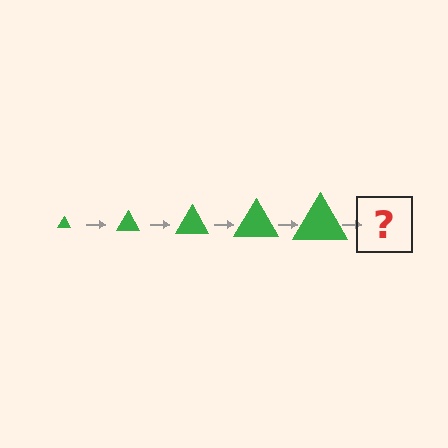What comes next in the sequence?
The next element should be a green triangle, larger than the previous one.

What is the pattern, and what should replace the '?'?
The pattern is that the triangle gets progressively larger each step. The '?' should be a green triangle, larger than the previous one.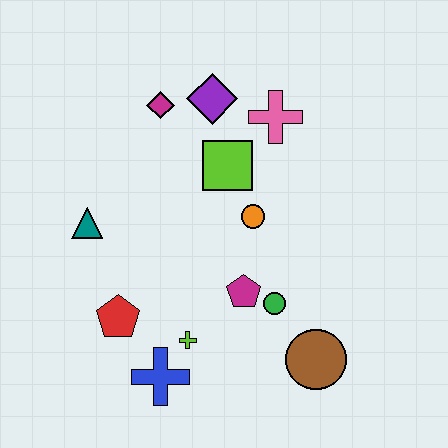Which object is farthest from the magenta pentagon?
The magenta diamond is farthest from the magenta pentagon.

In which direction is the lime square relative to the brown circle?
The lime square is above the brown circle.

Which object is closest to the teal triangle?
The red pentagon is closest to the teal triangle.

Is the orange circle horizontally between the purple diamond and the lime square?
No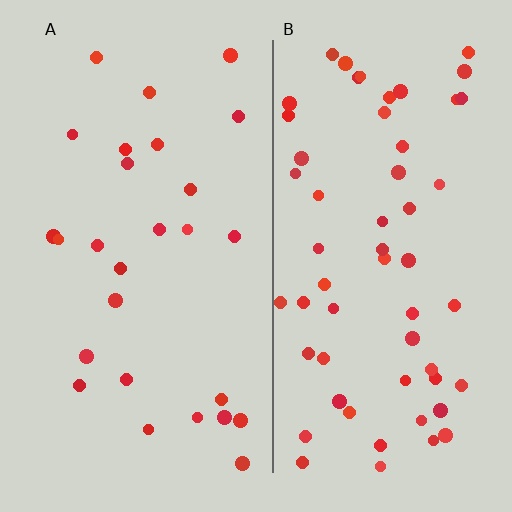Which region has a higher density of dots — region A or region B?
B (the right).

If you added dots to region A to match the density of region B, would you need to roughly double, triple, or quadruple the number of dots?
Approximately double.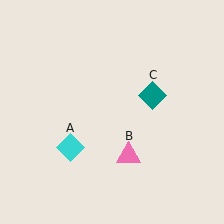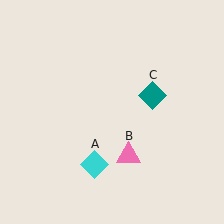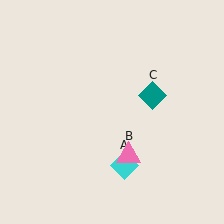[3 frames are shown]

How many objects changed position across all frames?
1 object changed position: cyan diamond (object A).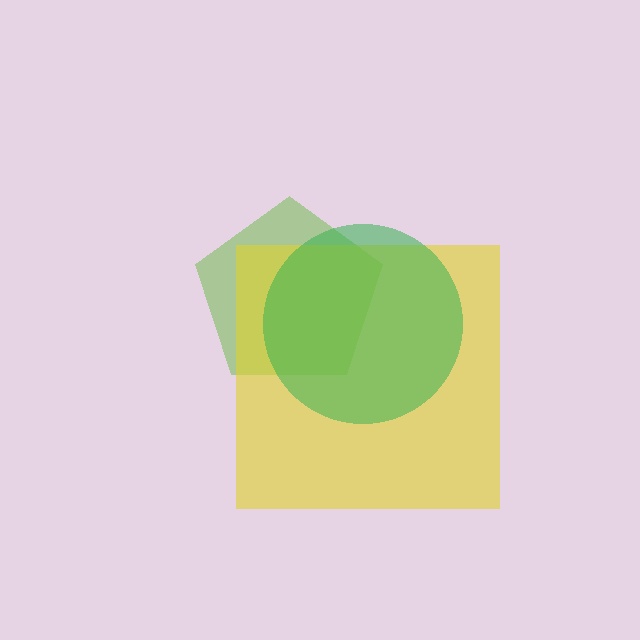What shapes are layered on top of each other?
The layered shapes are: a lime pentagon, a yellow square, a green circle.